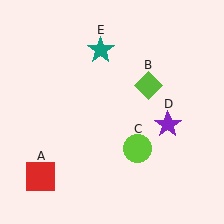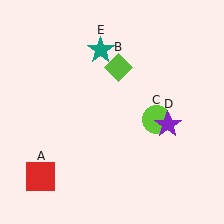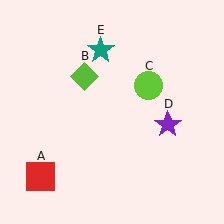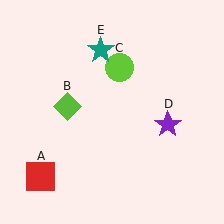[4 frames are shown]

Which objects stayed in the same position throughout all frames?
Red square (object A) and purple star (object D) and teal star (object E) remained stationary.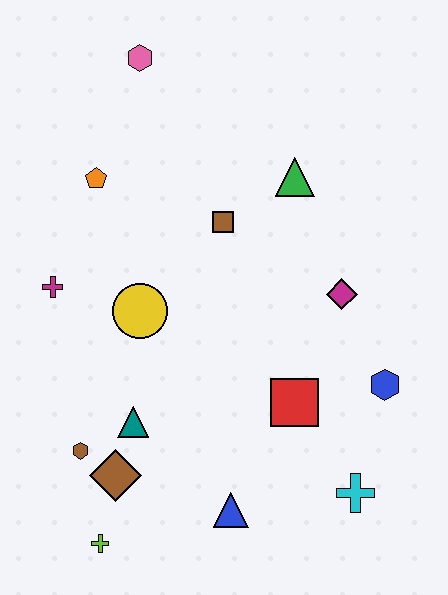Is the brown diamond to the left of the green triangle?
Yes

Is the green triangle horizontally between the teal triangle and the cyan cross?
Yes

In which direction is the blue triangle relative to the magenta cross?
The blue triangle is below the magenta cross.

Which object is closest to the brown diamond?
The brown hexagon is closest to the brown diamond.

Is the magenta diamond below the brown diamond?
No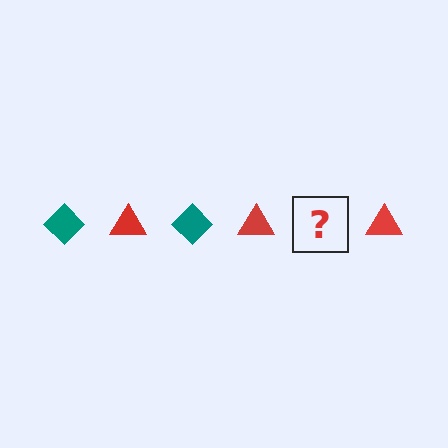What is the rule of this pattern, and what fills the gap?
The rule is that the pattern alternates between teal diamond and red triangle. The gap should be filled with a teal diamond.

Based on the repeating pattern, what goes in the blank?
The blank should be a teal diamond.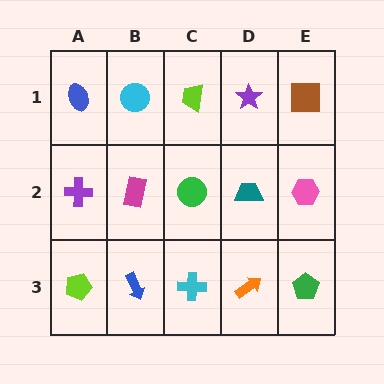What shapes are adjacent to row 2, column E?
A brown square (row 1, column E), a green pentagon (row 3, column E), a teal trapezoid (row 2, column D).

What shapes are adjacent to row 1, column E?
A pink hexagon (row 2, column E), a purple star (row 1, column D).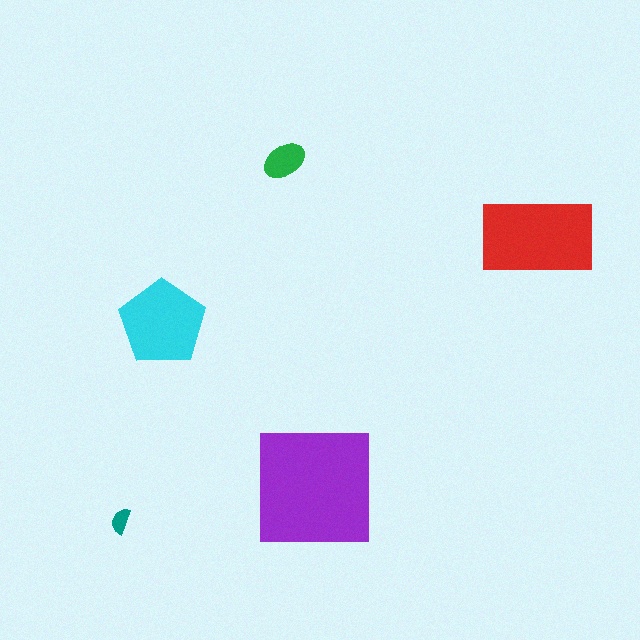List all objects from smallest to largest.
The teal semicircle, the green ellipse, the cyan pentagon, the red rectangle, the purple square.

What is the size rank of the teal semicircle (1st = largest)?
5th.